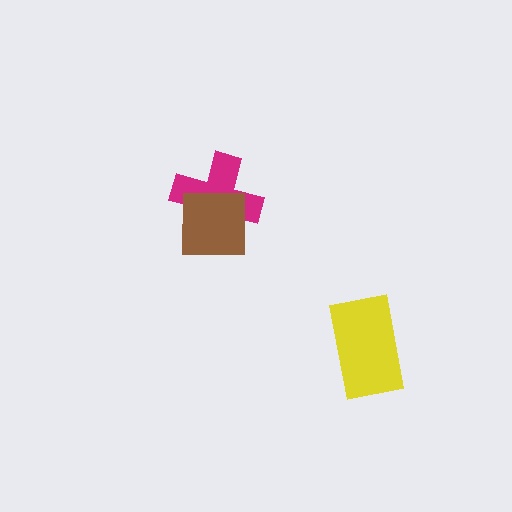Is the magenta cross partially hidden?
Yes, it is partially covered by another shape.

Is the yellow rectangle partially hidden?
No, no other shape covers it.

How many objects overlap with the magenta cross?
1 object overlaps with the magenta cross.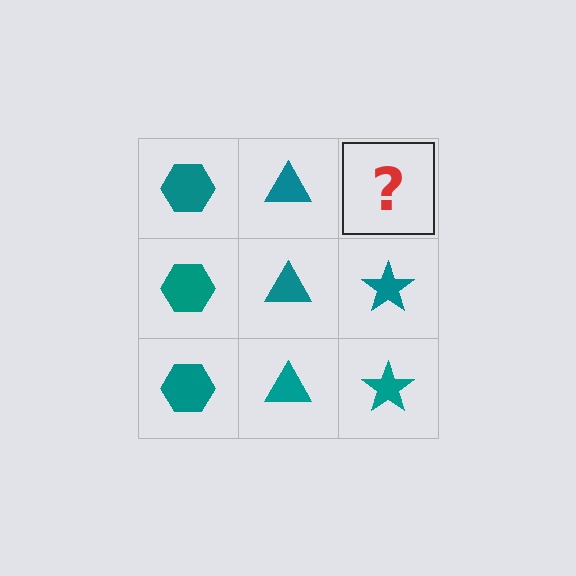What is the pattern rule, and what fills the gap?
The rule is that each column has a consistent shape. The gap should be filled with a teal star.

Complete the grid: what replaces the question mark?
The question mark should be replaced with a teal star.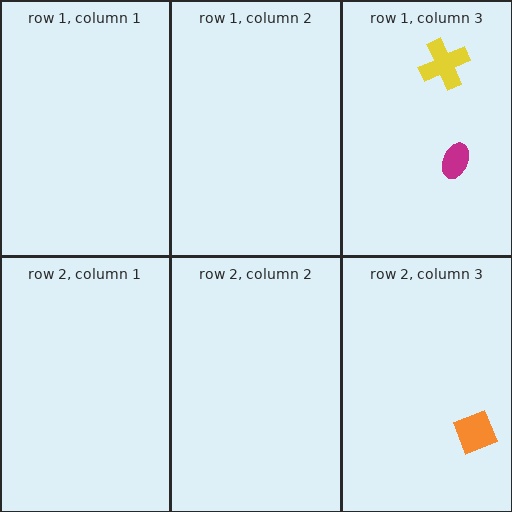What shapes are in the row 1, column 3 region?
The yellow cross, the magenta ellipse.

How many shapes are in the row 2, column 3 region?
1.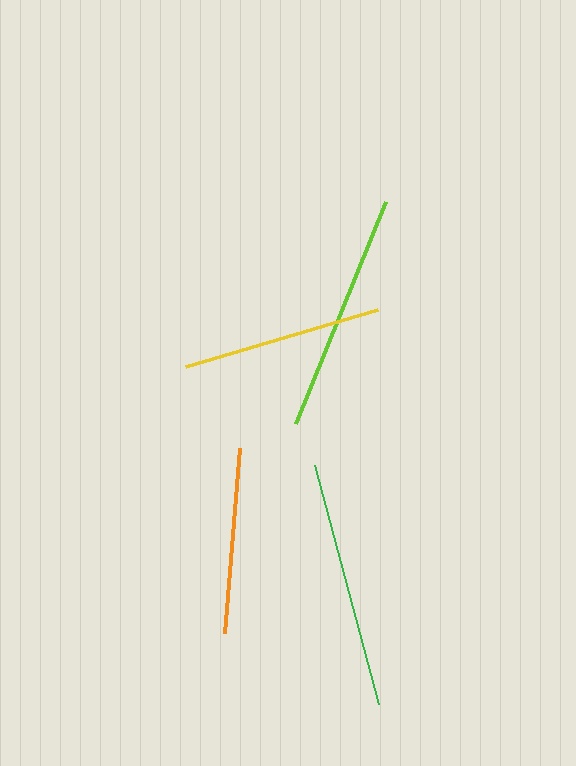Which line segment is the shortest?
The orange line is the shortest at approximately 185 pixels.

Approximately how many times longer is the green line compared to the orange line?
The green line is approximately 1.3 times the length of the orange line.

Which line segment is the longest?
The green line is the longest at approximately 247 pixels.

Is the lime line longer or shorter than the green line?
The green line is longer than the lime line.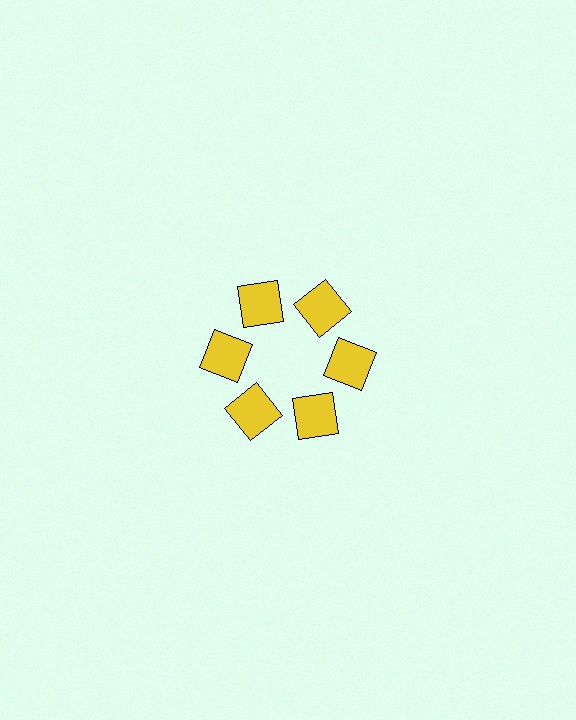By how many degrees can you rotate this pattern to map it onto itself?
The pattern maps onto itself every 60 degrees of rotation.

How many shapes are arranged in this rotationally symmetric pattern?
There are 6 shapes, arranged in 6 groups of 1.